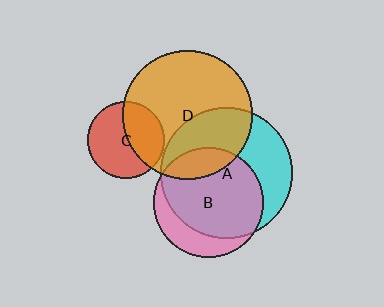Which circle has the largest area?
Circle A (cyan).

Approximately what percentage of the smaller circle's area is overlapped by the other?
Approximately 75%.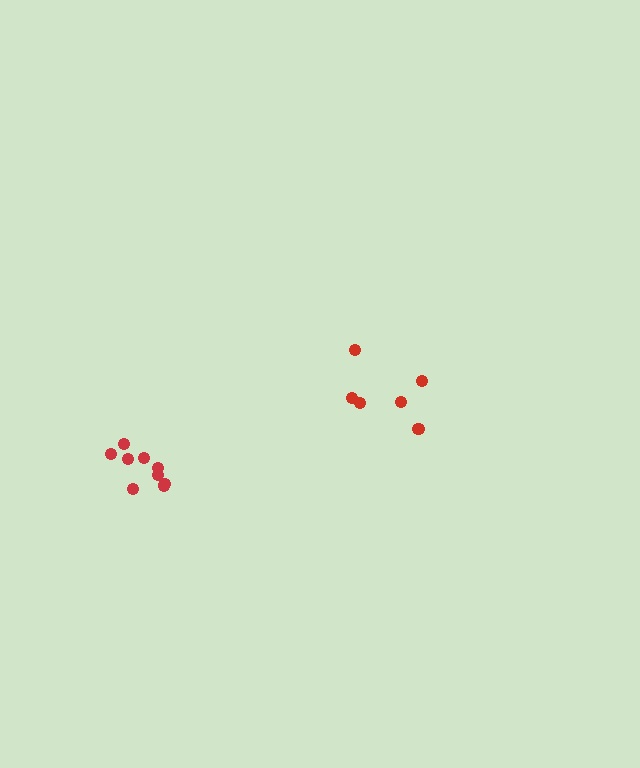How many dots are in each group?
Group 1: 6 dots, Group 2: 9 dots (15 total).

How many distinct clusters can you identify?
There are 2 distinct clusters.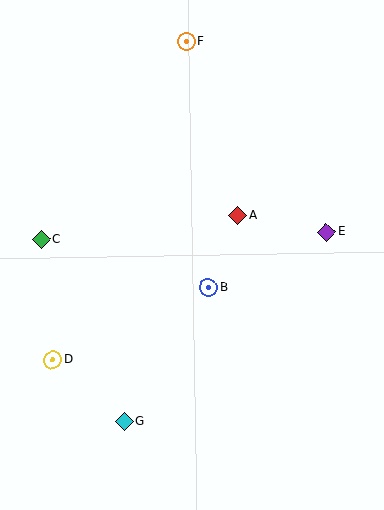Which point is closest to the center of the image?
Point B at (208, 287) is closest to the center.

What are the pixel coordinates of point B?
Point B is at (208, 287).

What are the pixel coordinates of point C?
Point C is at (41, 239).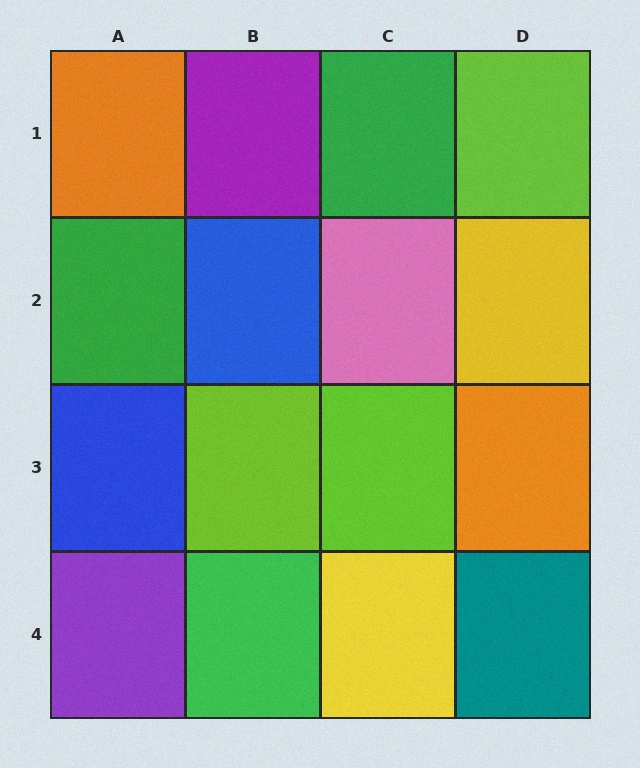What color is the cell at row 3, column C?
Lime.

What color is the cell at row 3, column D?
Orange.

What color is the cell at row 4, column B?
Green.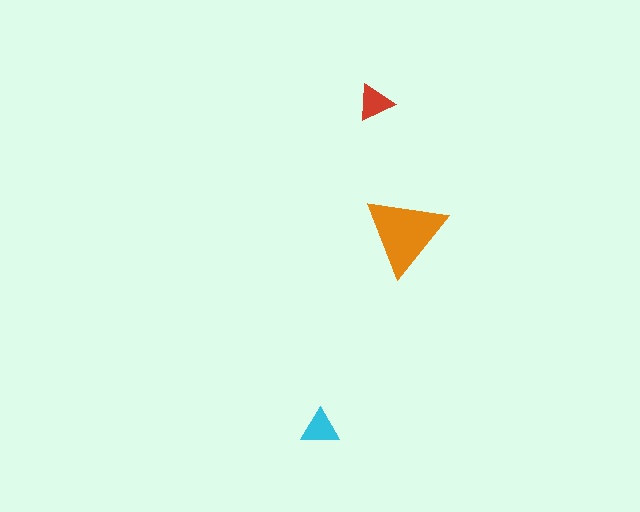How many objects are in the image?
There are 3 objects in the image.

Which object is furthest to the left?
The cyan triangle is leftmost.